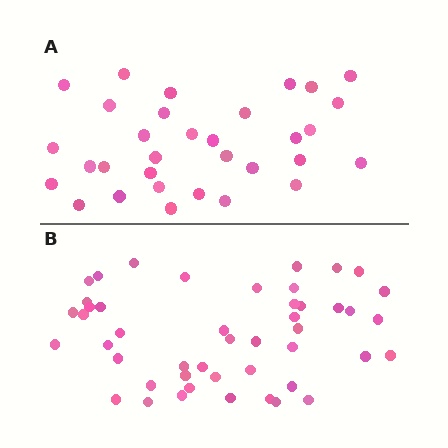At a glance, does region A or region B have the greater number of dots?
Region B (the bottom region) has more dots.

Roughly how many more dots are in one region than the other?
Region B has approximately 15 more dots than region A.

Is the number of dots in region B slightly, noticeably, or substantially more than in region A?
Region B has substantially more. The ratio is roughly 1.5 to 1.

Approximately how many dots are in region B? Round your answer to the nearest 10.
About 50 dots. (The exact count is 47, which rounds to 50.)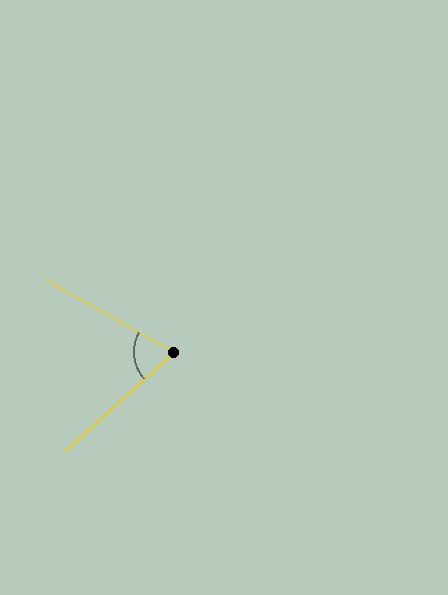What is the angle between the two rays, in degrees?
Approximately 72 degrees.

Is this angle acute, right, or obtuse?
It is acute.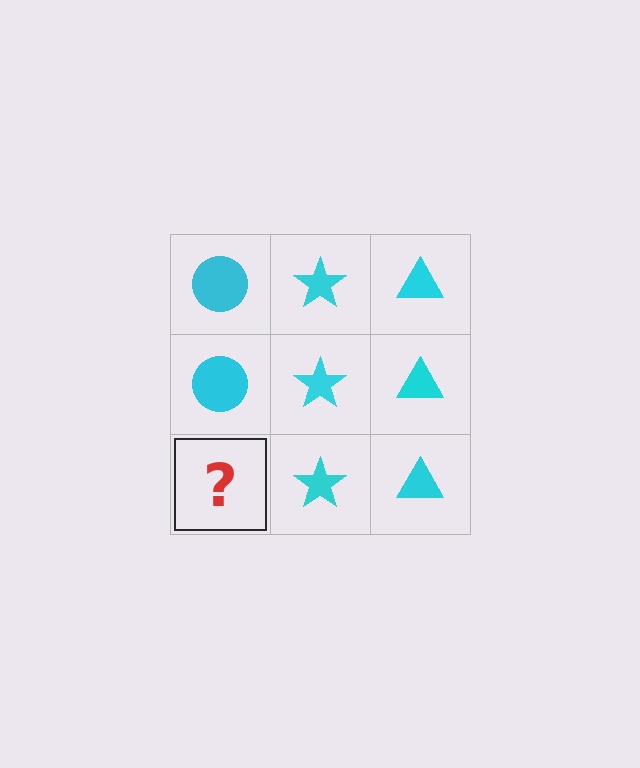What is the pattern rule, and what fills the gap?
The rule is that each column has a consistent shape. The gap should be filled with a cyan circle.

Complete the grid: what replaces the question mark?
The question mark should be replaced with a cyan circle.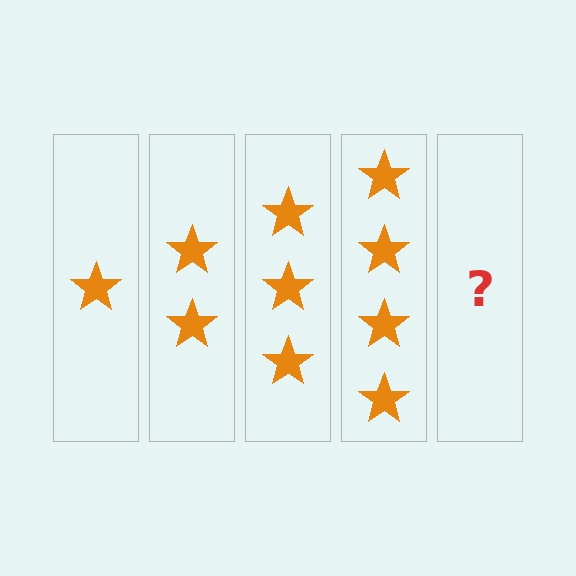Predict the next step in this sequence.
The next step is 5 stars.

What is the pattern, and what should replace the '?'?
The pattern is that each step adds one more star. The '?' should be 5 stars.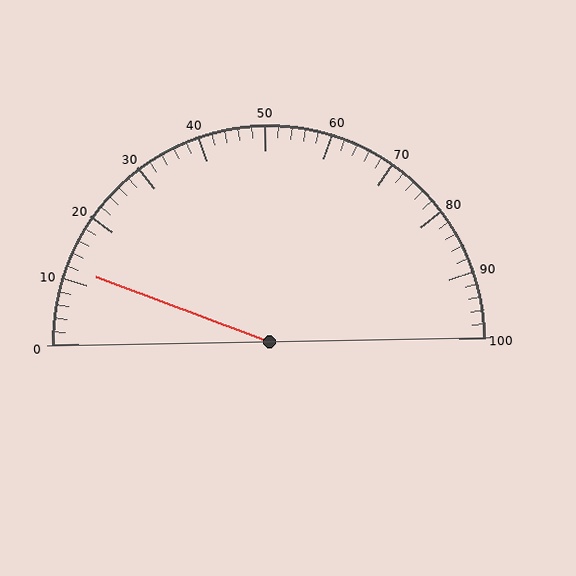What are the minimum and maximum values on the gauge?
The gauge ranges from 0 to 100.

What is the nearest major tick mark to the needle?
The nearest major tick mark is 10.